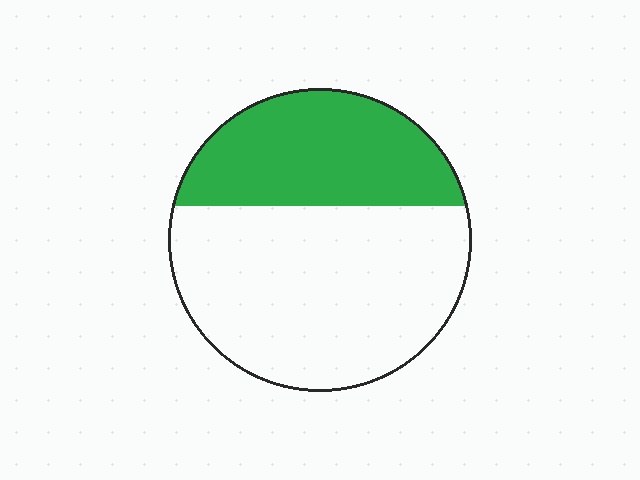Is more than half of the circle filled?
No.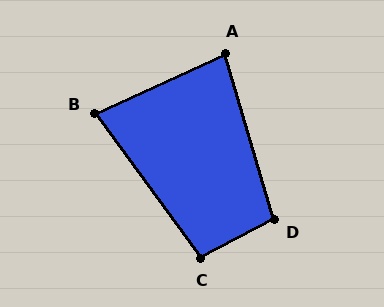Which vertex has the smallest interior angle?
B, at approximately 79 degrees.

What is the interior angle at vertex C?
Approximately 98 degrees (obtuse).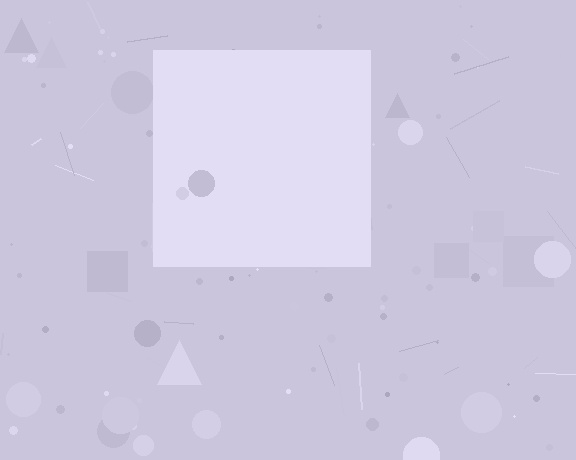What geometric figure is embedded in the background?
A square is embedded in the background.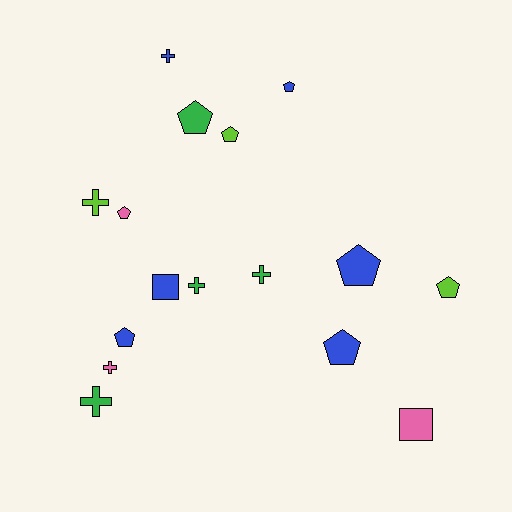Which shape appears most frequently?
Pentagon, with 8 objects.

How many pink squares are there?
There is 1 pink square.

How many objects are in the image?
There are 16 objects.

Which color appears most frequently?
Blue, with 6 objects.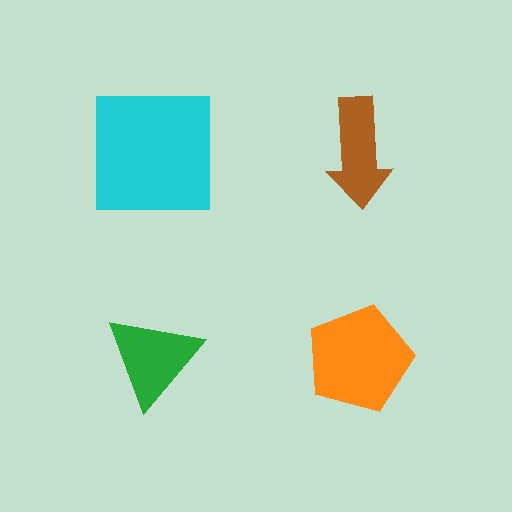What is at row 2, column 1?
A green triangle.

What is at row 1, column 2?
A brown arrow.